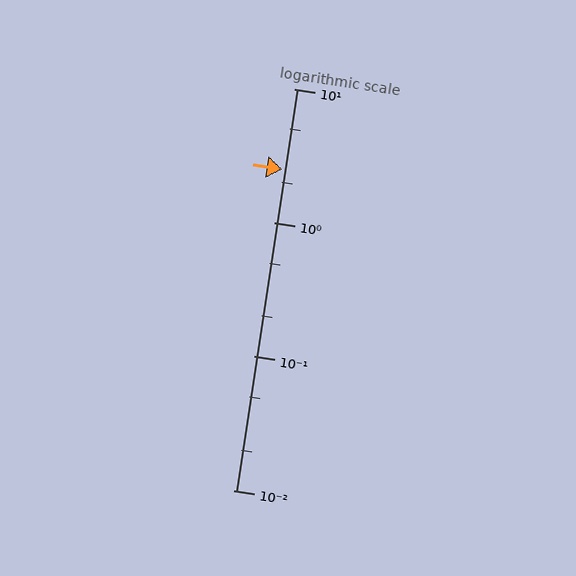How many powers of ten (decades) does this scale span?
The scale spans 3 decades, from 0.01 to 10.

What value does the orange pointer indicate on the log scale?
The pointer indicates approximately 2.5.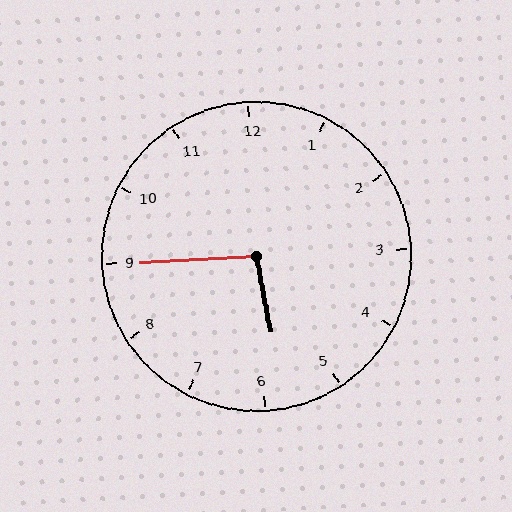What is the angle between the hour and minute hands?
Approximately 98 degrees.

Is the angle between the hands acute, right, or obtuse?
It is obtuse.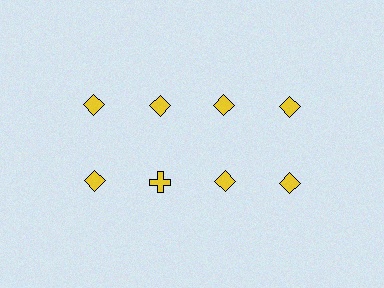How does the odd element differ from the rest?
It has a different shape: cross instead of diamond.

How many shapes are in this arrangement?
There are 8 shapes arranged in a grid pattern.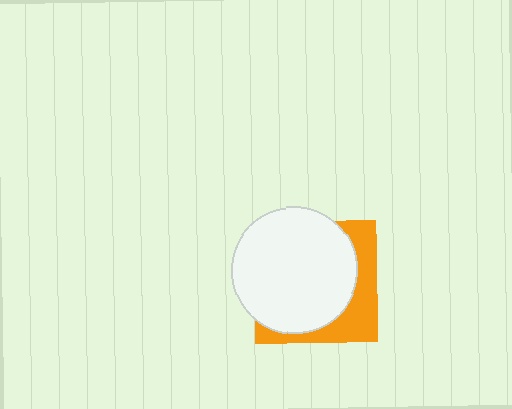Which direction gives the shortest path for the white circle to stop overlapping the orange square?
Moving toward the upper-left gives the shortest separation.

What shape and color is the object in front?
The object in front is a white circle.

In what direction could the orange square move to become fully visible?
The orange square could move toward the lower-right. That would shift it out from behind the white circle entirely.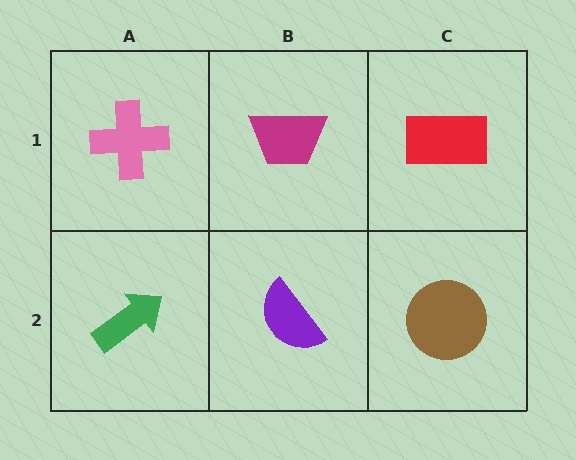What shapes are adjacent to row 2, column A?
A pink cross (row 1, column A), a purple semicircle (row 2, column B).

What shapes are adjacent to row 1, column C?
A brown circle (row 2, column C), a magenta trapezoid (row 1, column B).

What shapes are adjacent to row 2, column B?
A magenta trapezoid (row 1, column B), a green arrow (row 2, column A), a brown circle (row 2, column C).